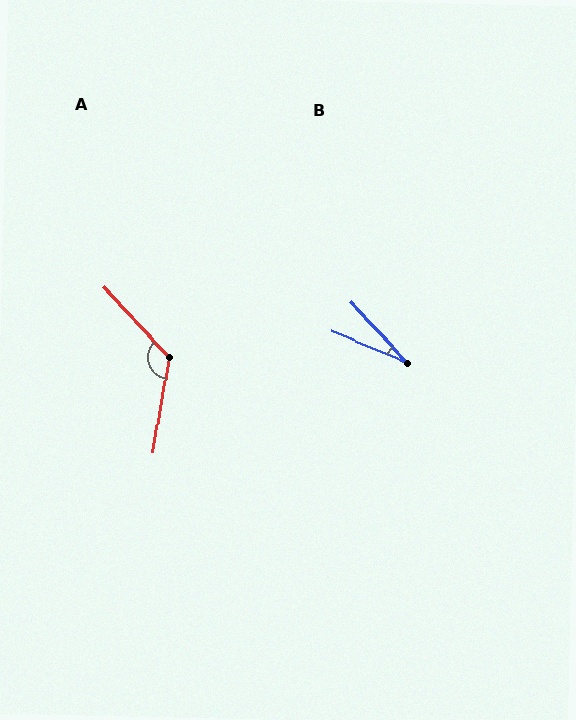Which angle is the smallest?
B, at approximately 24 degrees.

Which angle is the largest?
A, at approximately 127 degrees.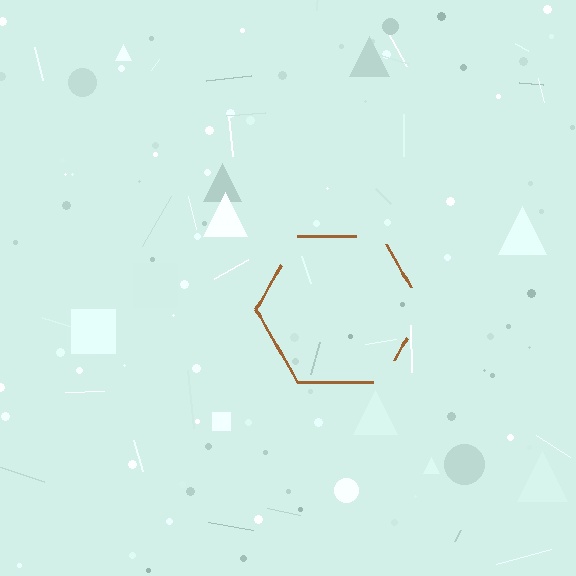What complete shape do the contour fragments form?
The contour fragments form a hexagon.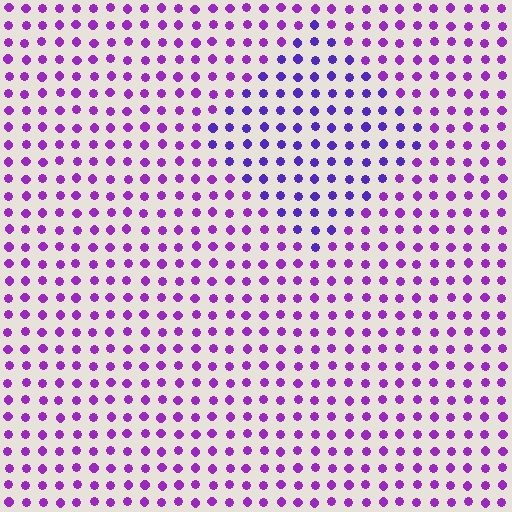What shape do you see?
I see a diamond.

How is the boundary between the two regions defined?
The boundary is defined purely by a slight shift in hue (about 29 degrees). Spacing, size, and orientation are identical on both sides.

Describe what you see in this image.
The image is filled with small purple elements in a uniform arrangement. A diamond-shaped region is visible where the elements are tinted to a slightly different hue, forming a subtle color boundary.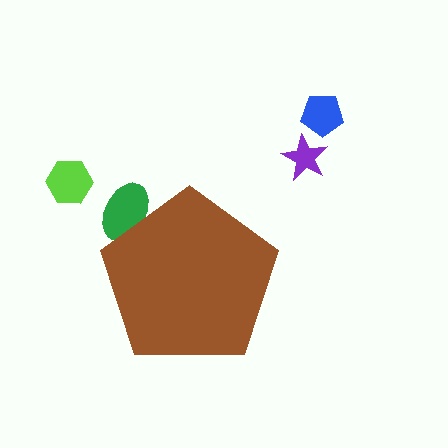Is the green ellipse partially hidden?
Yes, the green ellipse is partially hidden behind the brown pentagon.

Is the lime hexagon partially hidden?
No, the lime hexagon is fully visible.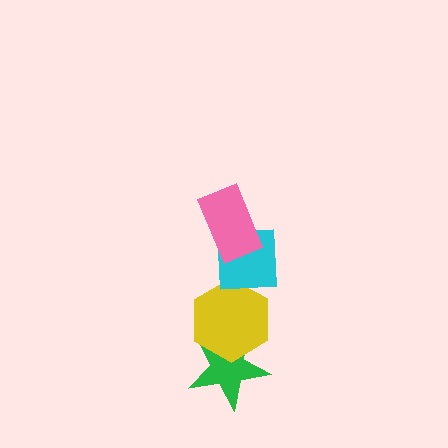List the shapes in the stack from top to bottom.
From top to bottom: the pink rectangle, the cyan square, the yellow hexagon, the green star.